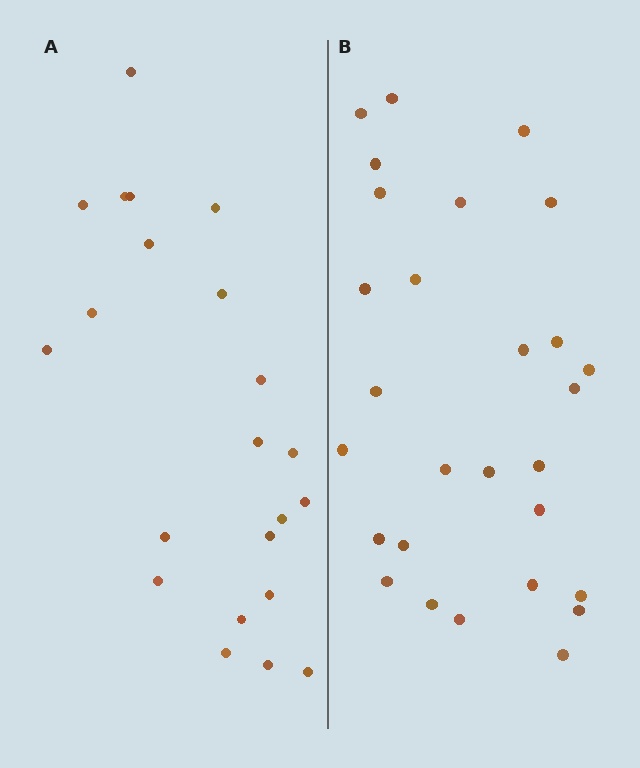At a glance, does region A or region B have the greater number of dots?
Region B (the right region) has more dots.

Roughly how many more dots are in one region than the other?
Region B has about 6 more dots than region A.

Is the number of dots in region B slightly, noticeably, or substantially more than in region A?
Region B has noticeably more, but not dramatically so. The ratio is roughly 1.3 to 1.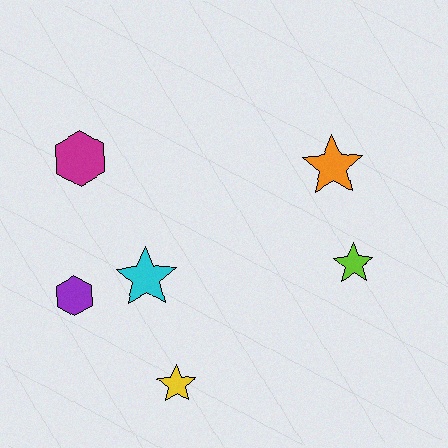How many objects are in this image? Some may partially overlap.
There are 6 objects.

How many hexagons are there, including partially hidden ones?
There are 2 hexagons.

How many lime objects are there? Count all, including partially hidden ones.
There is 1 lime object.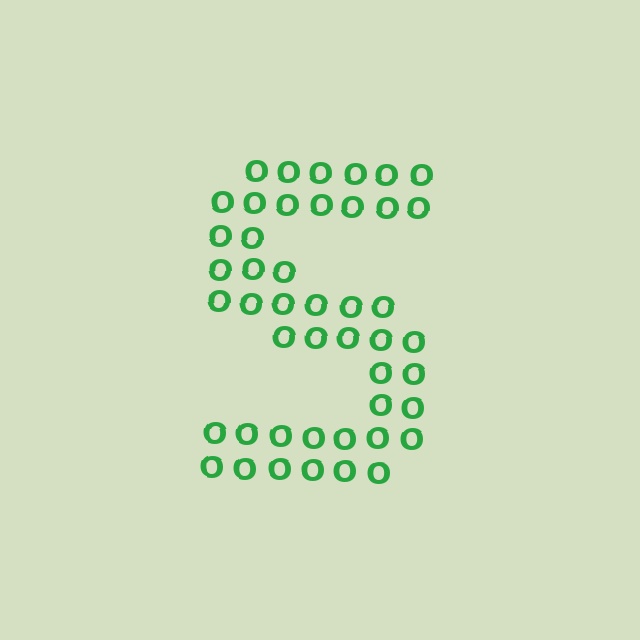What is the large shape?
The large shape is the letter S.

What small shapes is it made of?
It is made of small letter O's.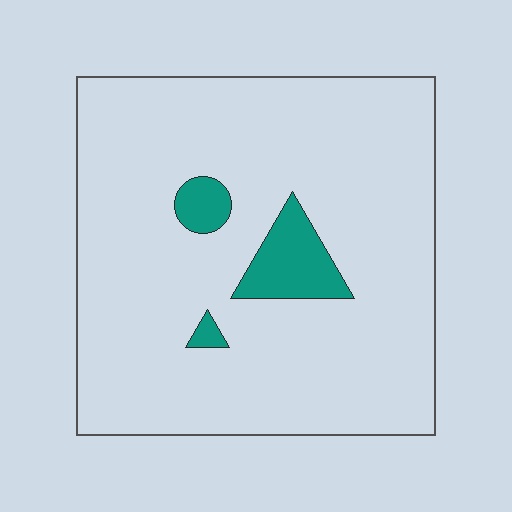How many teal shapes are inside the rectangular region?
3.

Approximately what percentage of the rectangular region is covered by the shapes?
Approximately 10%.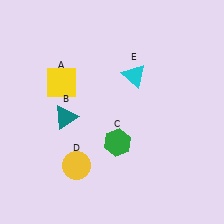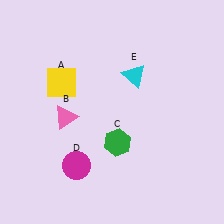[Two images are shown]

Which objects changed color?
B changed from teal to pink. D changed from yellow to magenta.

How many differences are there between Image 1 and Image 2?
There are 2 differences between the two images.